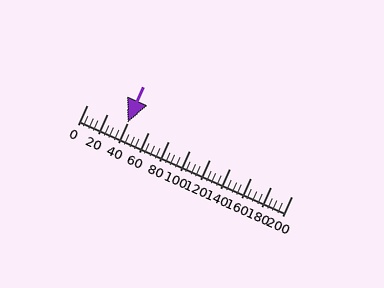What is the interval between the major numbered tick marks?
The major tick marks are spaced 20 units apart.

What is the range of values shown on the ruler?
The ruler shows values from 0 to 200.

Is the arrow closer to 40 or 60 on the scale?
The arrow is closer to 40.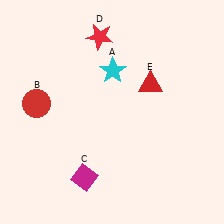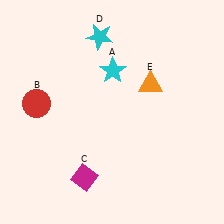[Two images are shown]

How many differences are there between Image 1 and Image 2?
There are 2 differences between the two images.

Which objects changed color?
D changed from red to cyan. E changed from red to orange.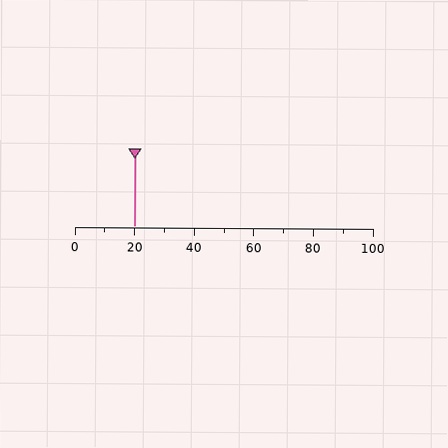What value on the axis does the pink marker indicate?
The marker indicates approximately 20.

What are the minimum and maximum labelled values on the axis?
The axis runs from 0 to 100.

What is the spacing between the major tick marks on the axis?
The major ticks are spaced 20 apart.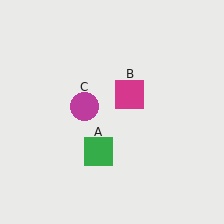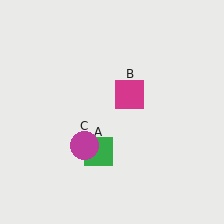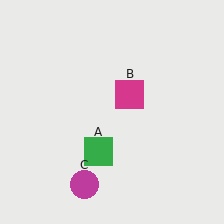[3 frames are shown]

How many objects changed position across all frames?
1 object changed position: magenta circle (object C).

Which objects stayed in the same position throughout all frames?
Green square (object A) and magenta square (object B) remained stationary.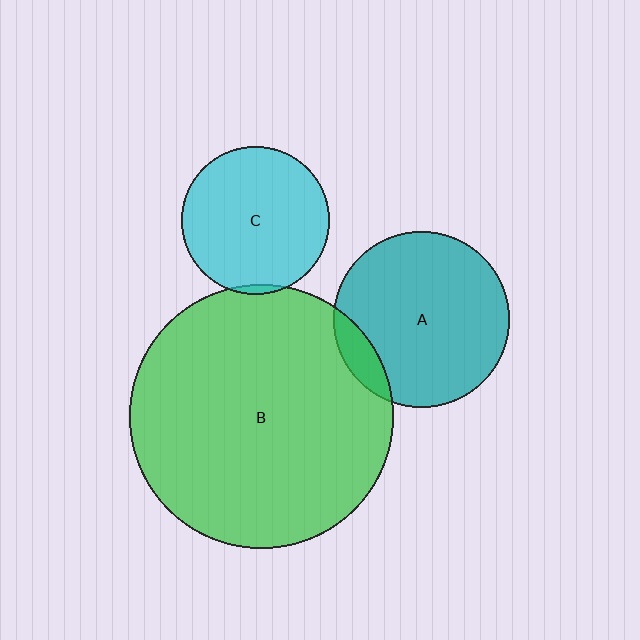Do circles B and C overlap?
Yes.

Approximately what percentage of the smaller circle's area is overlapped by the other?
Approximately 5%.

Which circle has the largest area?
Circle B (green).